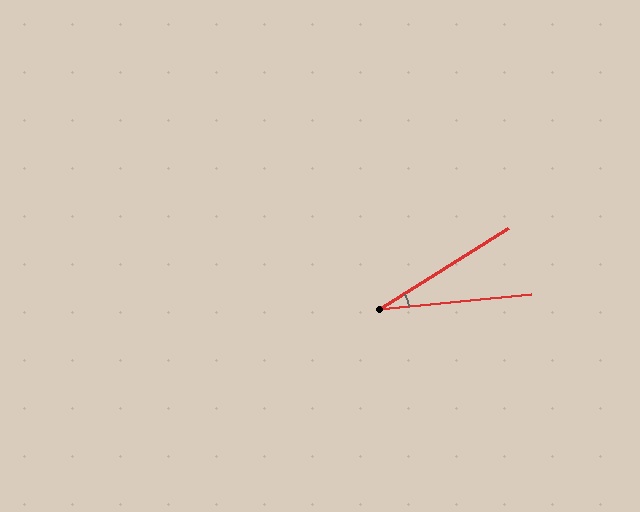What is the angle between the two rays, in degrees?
Approximately 27 degrees.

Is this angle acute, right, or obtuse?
It is acute.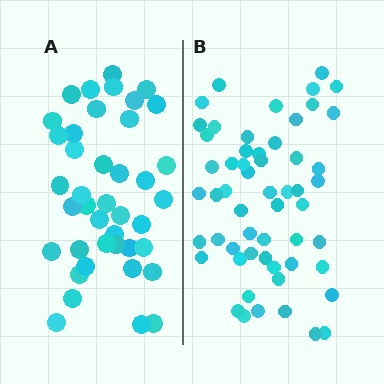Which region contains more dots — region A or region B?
Region B (the right region) has more dots.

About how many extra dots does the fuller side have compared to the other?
Region B has approximately 15 more dots than region A.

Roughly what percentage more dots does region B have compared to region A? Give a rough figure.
About 35% more.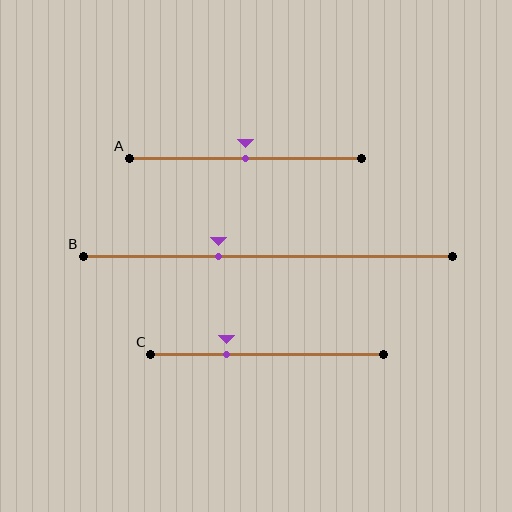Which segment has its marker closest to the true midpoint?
Segment A has its marker closest to the true midpoint.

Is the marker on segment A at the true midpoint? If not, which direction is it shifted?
Yes, the marker on segment A is at the true midpoint.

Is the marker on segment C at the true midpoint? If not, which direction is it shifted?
No, the marker on segment C is shifted to the left by about 17% of the segment length.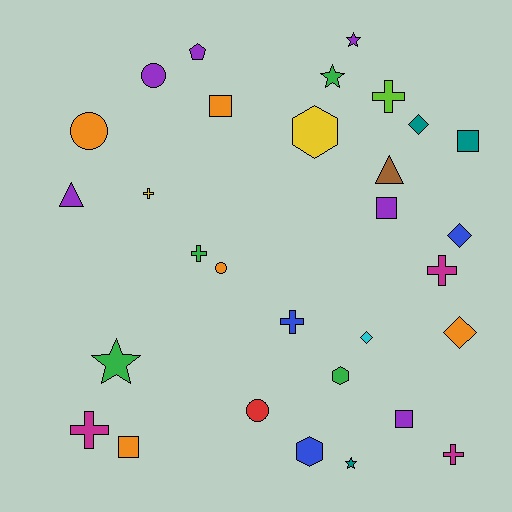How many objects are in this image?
There are 30 objects.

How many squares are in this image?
There are 5 squares.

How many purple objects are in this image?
There are 6 purple objects.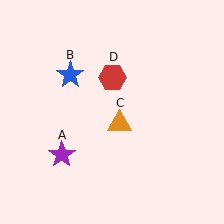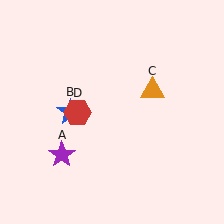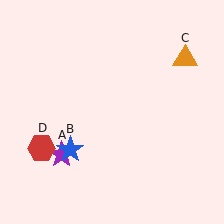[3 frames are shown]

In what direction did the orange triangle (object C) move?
The orange triangle (object C) moved up and to the right.